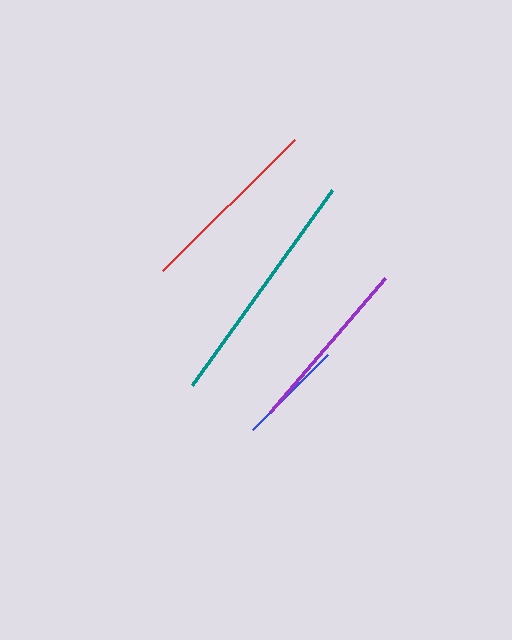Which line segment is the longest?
The teal line is the longest at approximately 240 pixels.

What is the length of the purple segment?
The purple segment is approximately 177 pixels long.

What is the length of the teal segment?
The teal segment is approximately 240 pixels long.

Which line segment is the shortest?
The blue line is the shortest at approximately 106 pixels.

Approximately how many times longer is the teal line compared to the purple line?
The teal line is approximately 1.4 times the length of the purple line.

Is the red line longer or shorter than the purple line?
The red line is longer than the purple line.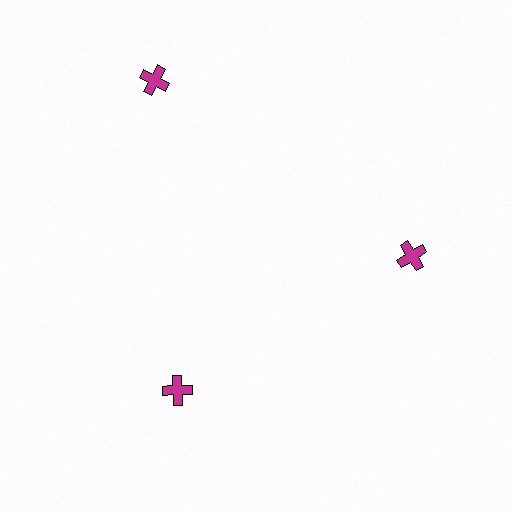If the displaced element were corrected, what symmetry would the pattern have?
It would have 3-fold rotational symmetry — the pattern would map onto itself every 120 degrees.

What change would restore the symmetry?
The symmetry would be restored by moving it inward, back onto the ring so that all 3 crosses sit at equal angles and equal distance from the center.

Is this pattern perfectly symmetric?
No. The 3 magenta crosses are arranged in a ring, but one element near the 11 o'clock position is pushed outward from the center, breaking the 3-fold rotational symmetry.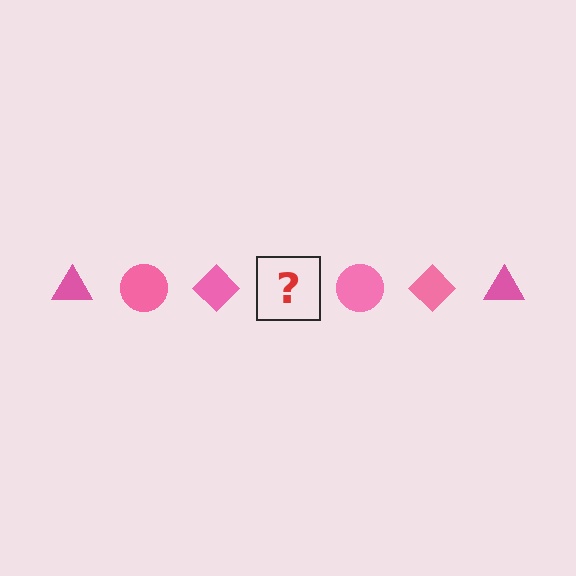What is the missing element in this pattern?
The missing element is a pink triangle.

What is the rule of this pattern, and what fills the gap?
The rule is that the pattern cycles through triangle, circle, diamond shapes in pink. The gap should be filled with a pink triangle.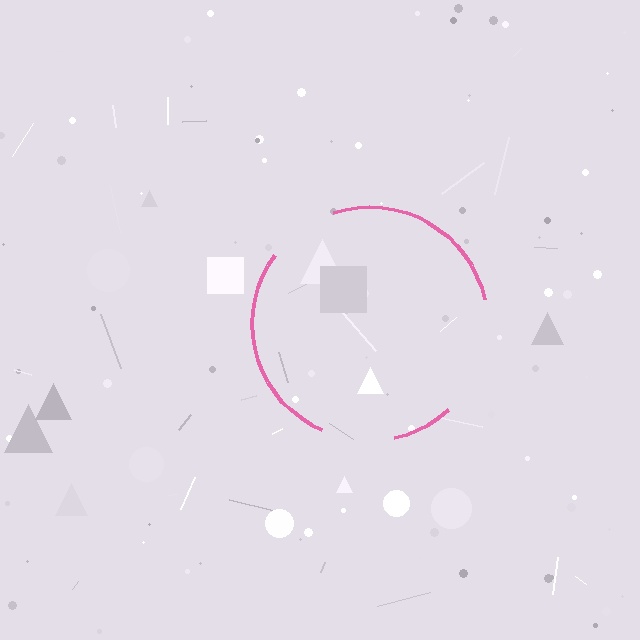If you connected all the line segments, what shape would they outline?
They would outline a circle.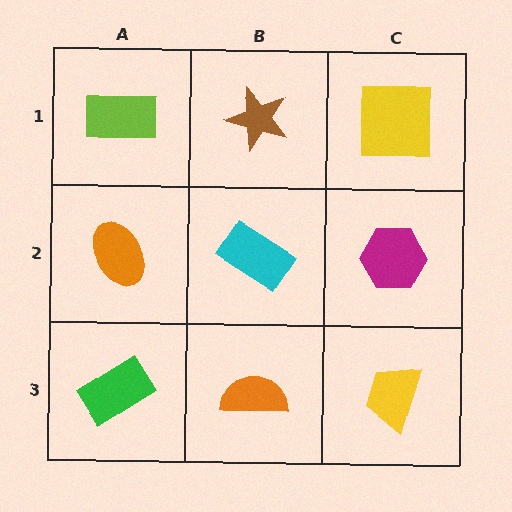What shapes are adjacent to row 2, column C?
A yellow square (row 1, column C), a yellow trapezoid (row 3, column C), a cyan rectangle (row 2, column B).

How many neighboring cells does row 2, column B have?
4.